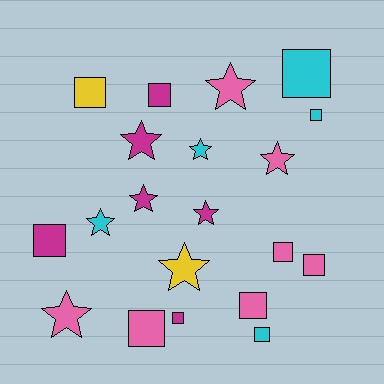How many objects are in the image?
There are 20 objects.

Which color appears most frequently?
Pink, with 7 objects.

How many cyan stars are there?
There are 2 cyan stars.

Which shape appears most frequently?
Square, with 11 objects.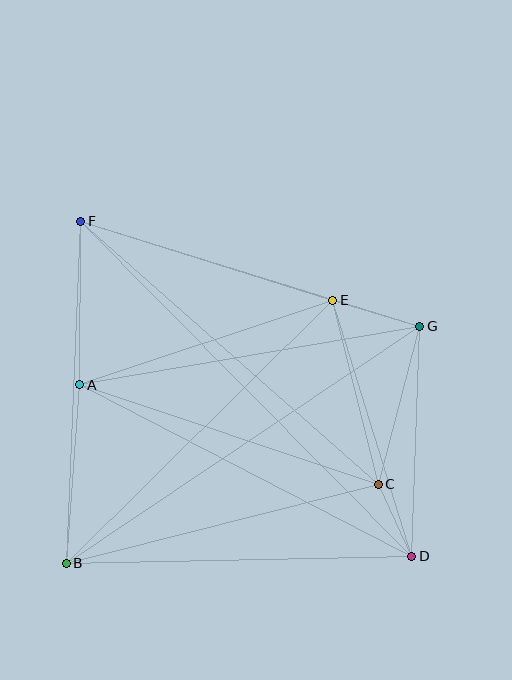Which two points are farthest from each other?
Points D and F are farthest from each other.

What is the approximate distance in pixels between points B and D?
The distance between B and D is approximately 345 pixels.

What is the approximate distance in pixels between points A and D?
The distance between A and D is approximately 373 pixels.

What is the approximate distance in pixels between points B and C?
The distance between B and C is approximately 322 pixels.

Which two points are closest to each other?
Points C and D are closest to each other.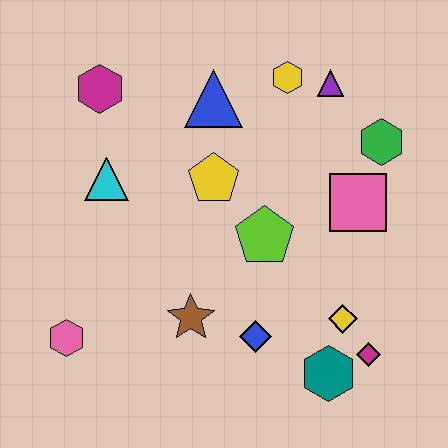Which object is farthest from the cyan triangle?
The magenta diamond is farthest from the cyan triangle.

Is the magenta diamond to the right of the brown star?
Yes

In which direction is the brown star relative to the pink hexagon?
The brown star is to the right of the pink hexagon.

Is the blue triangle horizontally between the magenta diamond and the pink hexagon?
Yes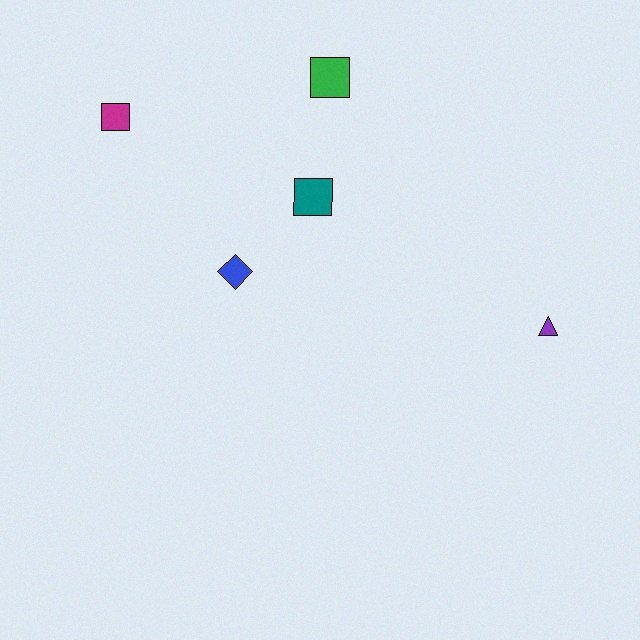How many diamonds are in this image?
There is 1 diamond.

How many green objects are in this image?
There is 1 green object.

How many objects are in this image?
There are 5 objects.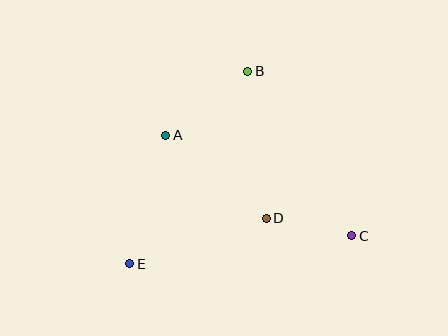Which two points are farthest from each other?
Points B and E are farthest from each other.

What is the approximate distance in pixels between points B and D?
The distance between B and D is approximately 148 pixels.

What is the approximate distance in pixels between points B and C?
The distance between B and C is approximately 195 pixels.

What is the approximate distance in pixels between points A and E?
The distance between A and E is approximately 133 pixels.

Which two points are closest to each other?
Points C and D are closest to each other.